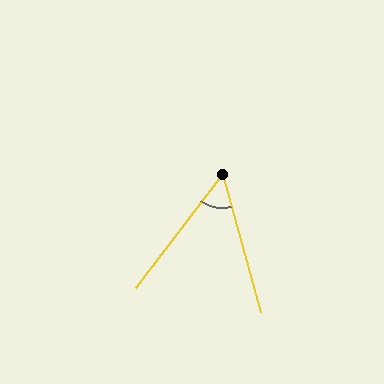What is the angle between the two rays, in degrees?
Approximately 53 degrees.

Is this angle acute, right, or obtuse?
It is acute.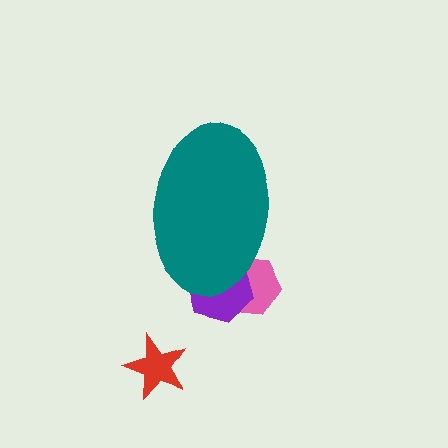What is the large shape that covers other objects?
A teal ellipse.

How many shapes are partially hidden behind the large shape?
2 shapes are partially hidden.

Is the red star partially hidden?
No, the red star is fully visible.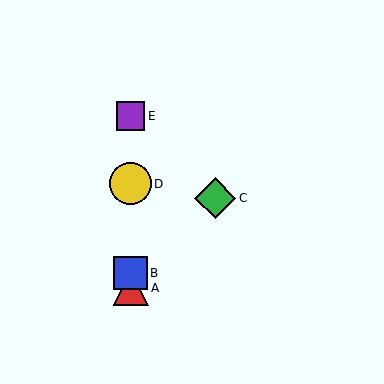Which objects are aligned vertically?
Objects A, B, D, E are aligned vertically.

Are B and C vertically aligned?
No, B is at x≈131 and C is at x≈215.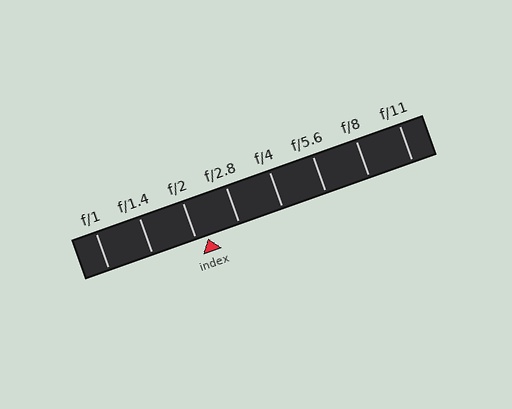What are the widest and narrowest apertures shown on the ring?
The widest aperture shown is f/1 and the narrowest is f/11.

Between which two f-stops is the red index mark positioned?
The index mark is between f/2 and f/2.8.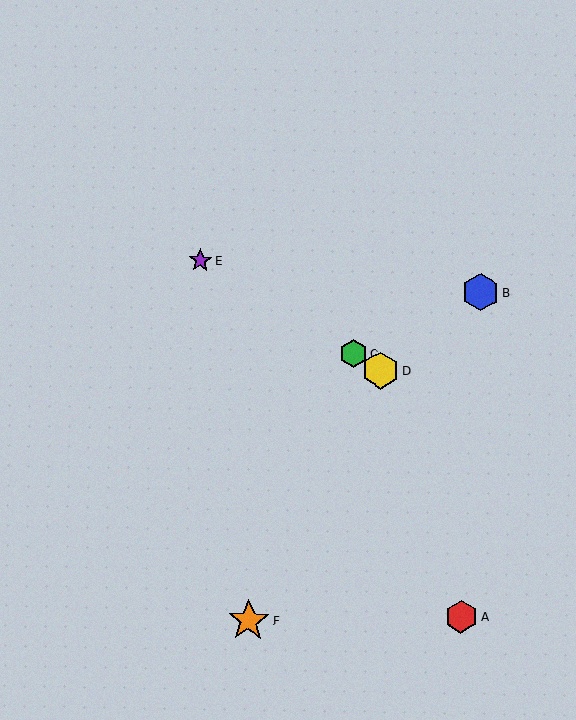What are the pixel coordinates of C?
Object C is at (353, 354).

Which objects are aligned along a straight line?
Objects C, D, E are aligned along a straight line.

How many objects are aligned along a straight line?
3 objects (C, D, E) are aligned along a straight line.